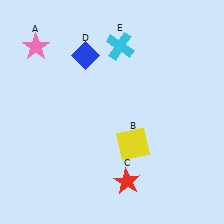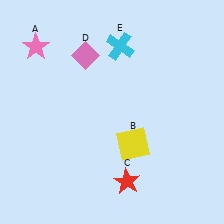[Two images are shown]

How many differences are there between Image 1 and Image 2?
There is 1 difference between the two images.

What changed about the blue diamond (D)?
In Image 1, D is blue. In Image 2, it changed to pink.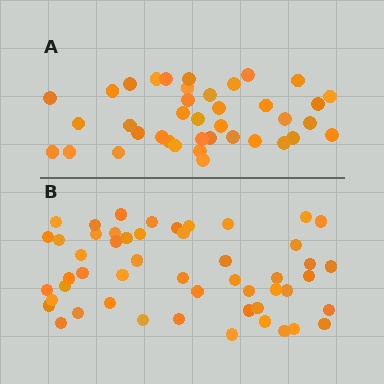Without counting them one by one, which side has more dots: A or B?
Region B (the bottom region) has more dots.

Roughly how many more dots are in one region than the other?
Region B has roughly 12 or so more dots than region A.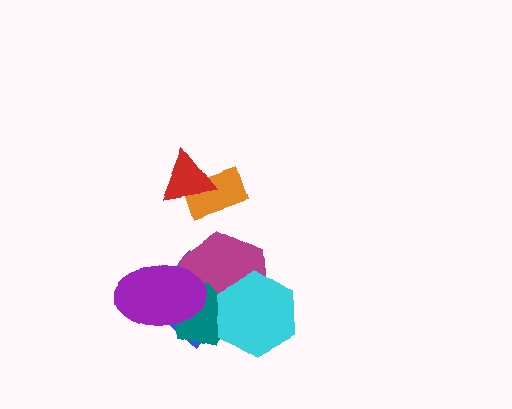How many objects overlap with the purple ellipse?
3 objects overlap with the purple ellipse.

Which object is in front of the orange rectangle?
The red triangle is in front of the orange rectangle.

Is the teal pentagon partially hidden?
Yes, it is partially covered by another shape.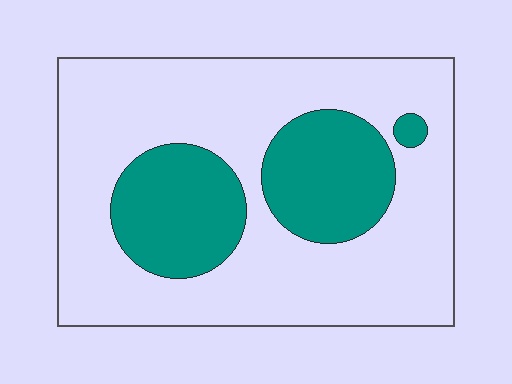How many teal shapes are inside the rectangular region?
3.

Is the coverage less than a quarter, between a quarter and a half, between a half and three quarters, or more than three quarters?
Between a quarter and a half.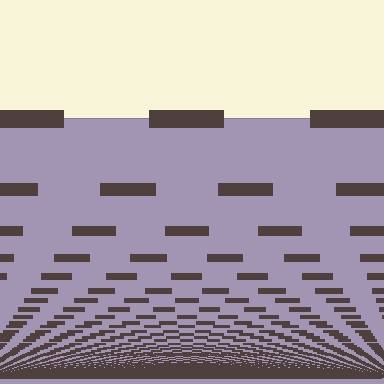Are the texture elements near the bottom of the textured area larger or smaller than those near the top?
Smaller. The gradient is inverted — elements near the bottom are smaller and denser.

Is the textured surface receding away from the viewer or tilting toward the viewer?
The surface appears to tilt toward the viewer. Texture elements get larger and sparser toward the top.